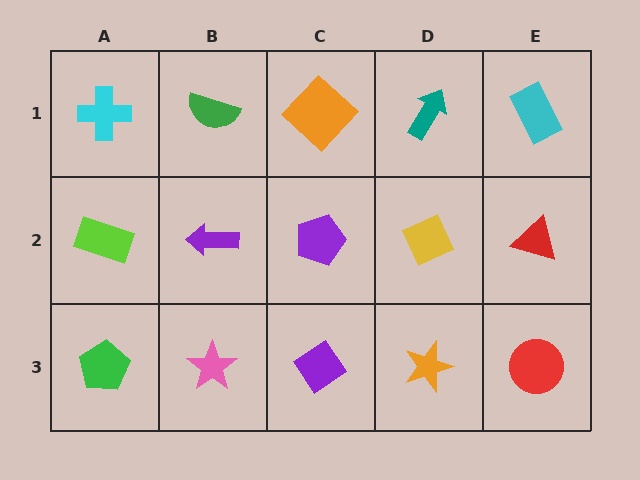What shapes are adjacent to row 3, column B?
A purple arrow (row 2, column B), a green pentagon (row 3, column A), a purple diamond (row 3, column C).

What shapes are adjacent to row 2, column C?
An orange diamond (row 1, column C), a purple diamond (row 3, column C), a purple arrow (row 2, column B), a yellow diamond (row 2, column D).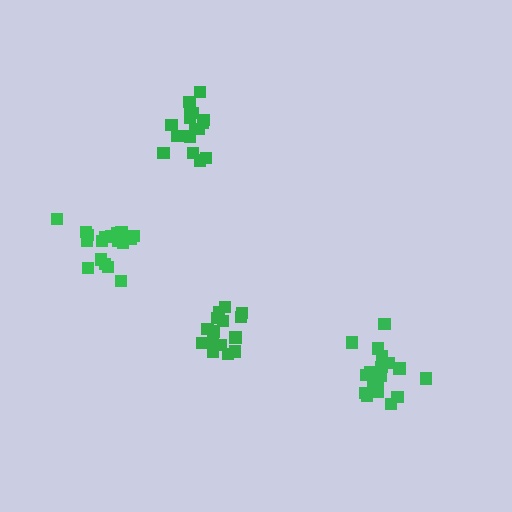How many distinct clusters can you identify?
There are 4 distinct clusters.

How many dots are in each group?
Group 1: 15 dots, Group 2: 19 dots, Group 3: 17 dots, Group 4: 18 dots (69 total).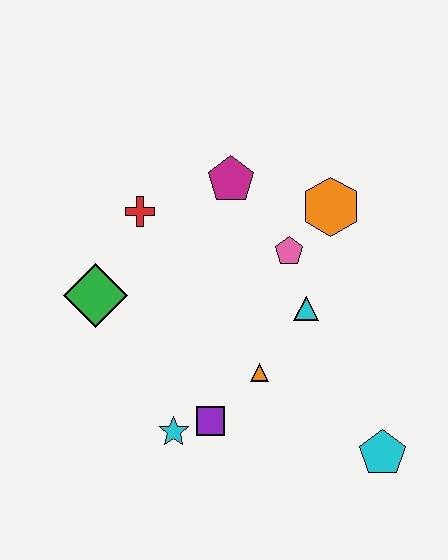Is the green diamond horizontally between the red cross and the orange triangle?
No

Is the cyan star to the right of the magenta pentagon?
No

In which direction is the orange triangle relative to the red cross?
The orange triangle is below the red cross.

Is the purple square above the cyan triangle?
No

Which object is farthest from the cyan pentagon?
The red cross is farthest from the cyan pentagon.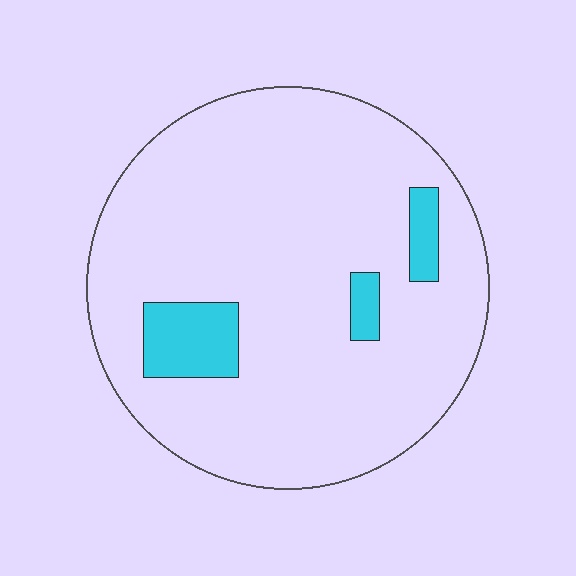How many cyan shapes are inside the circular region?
3.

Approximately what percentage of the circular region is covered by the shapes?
Approximately 10%.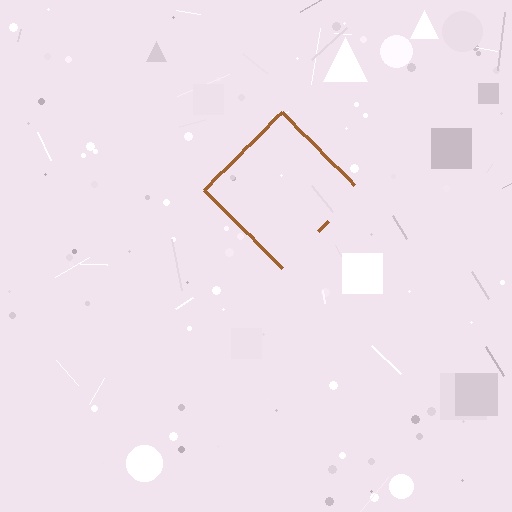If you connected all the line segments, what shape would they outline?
They would outline a diamond.